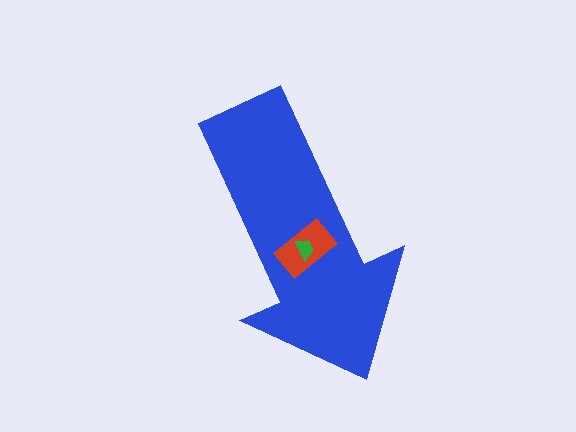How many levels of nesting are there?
3.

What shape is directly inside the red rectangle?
The green trapezoid.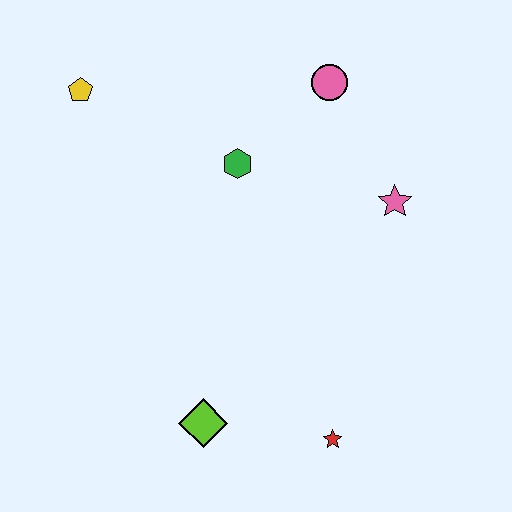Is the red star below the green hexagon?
Yes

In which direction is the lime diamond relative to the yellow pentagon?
The lime diamond is below the yellow pentagon.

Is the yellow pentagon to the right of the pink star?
No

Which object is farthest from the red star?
The yellow pentagon is farthest from the red star.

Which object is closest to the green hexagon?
The pink circle is closest to the green hexagon.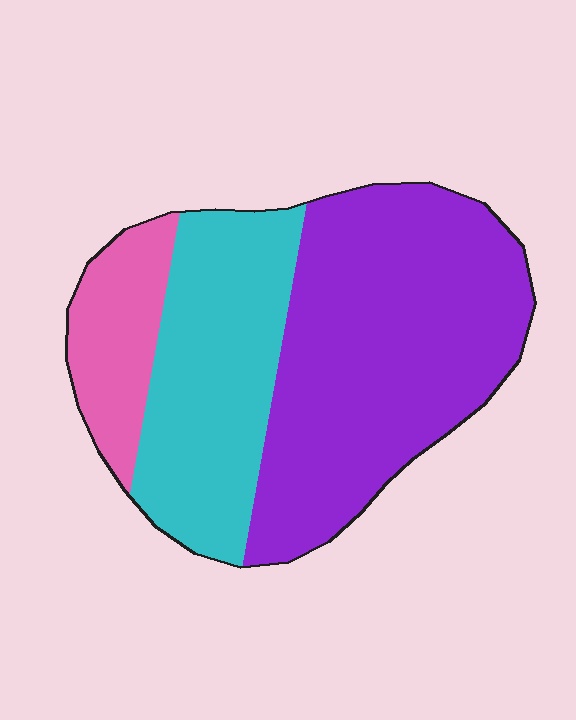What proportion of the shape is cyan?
Cyan covers 32% of the shape.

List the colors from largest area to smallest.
From largest to smallest: purple, cyan, pink.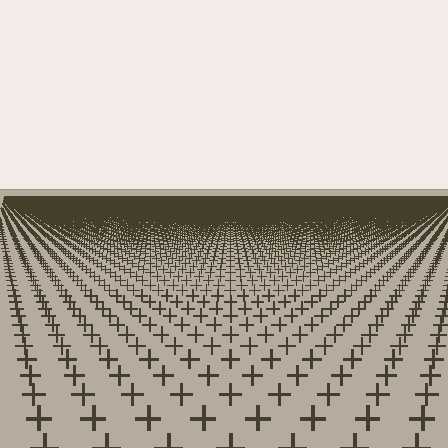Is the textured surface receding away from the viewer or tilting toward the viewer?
The surface is receding away from the viewer. Texture elements get smaller and denser toward the top.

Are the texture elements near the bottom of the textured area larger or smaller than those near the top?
Larger. Near the bottom, elements are closer to the viewer and appear at a bigger on-screen size.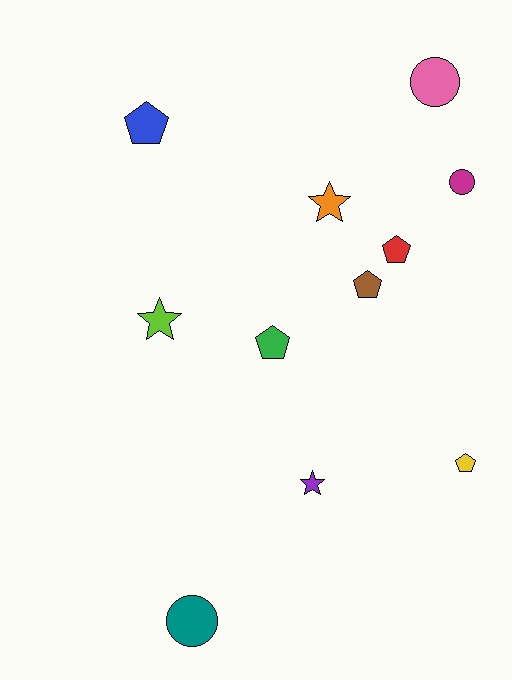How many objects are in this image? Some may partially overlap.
There are 11 objects.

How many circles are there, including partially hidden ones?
There are 3 circles.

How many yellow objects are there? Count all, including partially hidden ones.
There is 1 yellow object.